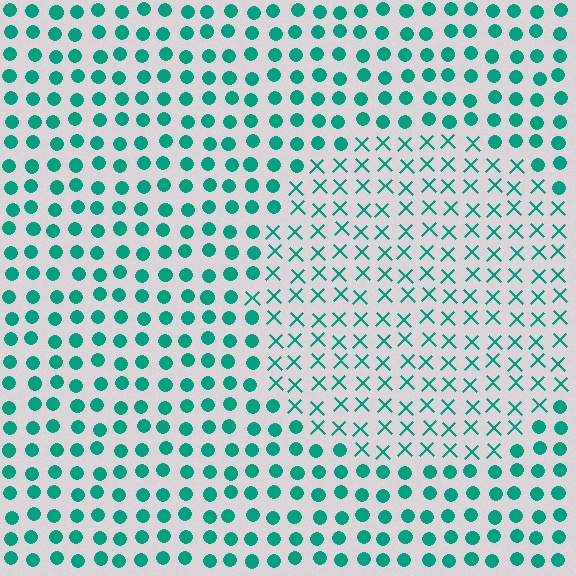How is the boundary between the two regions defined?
The boundary is defined by a change in element shape: X marks inside vs. circles outside. All elements share the same color and spacing.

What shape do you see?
I see a circle.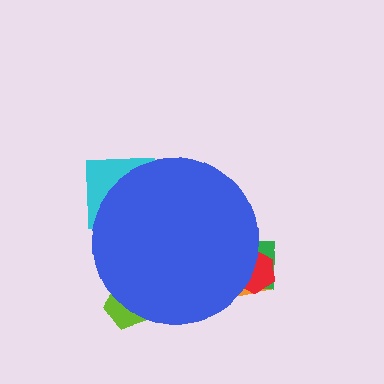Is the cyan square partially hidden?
Yes, the cyan square is partially hidden behind the blue circle.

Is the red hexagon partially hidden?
Yes, the red hexagon is partially hidden behind the blue circle.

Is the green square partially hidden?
Yes, the green square is partially hidden behind the blue circle.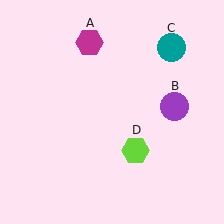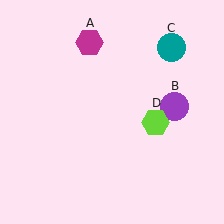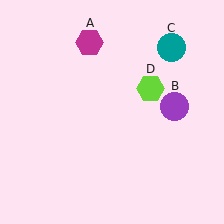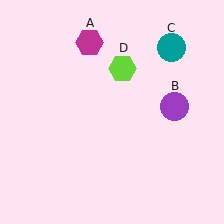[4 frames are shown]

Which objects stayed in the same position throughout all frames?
Magenta hexagon (object A) and purple circle (object B) and teal circle (object C) remained stationary.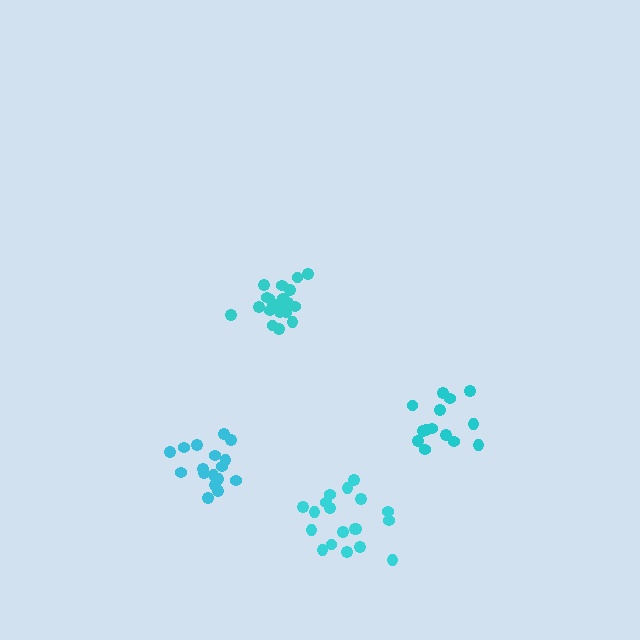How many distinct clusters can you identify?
There are 4 distinct clusters.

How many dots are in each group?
Group 1: 20 dots, Group 2: 17 dots, Group 3: 14 dots, Group 4: 19 dots (70 total).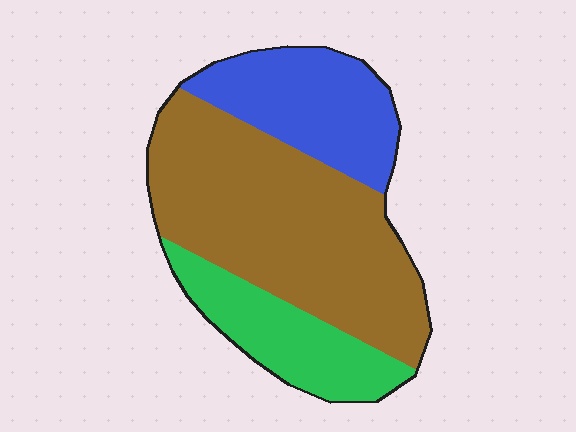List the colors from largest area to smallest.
From largest to smallest: brown, blue, green.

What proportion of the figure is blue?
Blue covers around 25% of the figure.